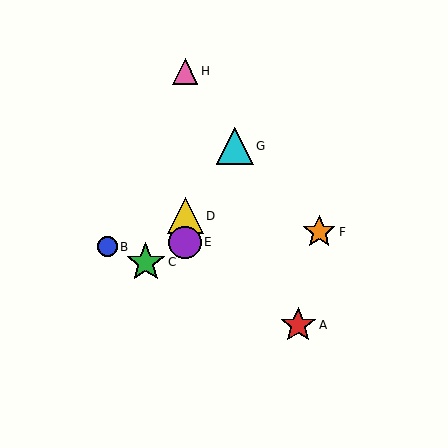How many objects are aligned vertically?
3 objects (D, E, H) are aligned vertically.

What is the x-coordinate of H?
Object H is at x≈185.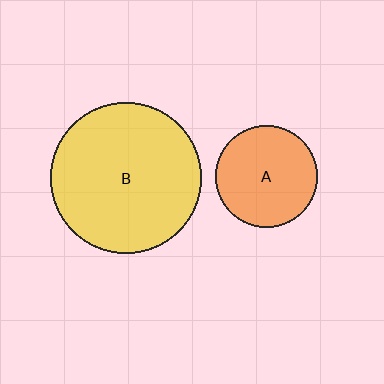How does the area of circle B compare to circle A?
Approximately 2.2 times.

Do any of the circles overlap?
No, none of the circles overlap.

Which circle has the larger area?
Circle B (yellow).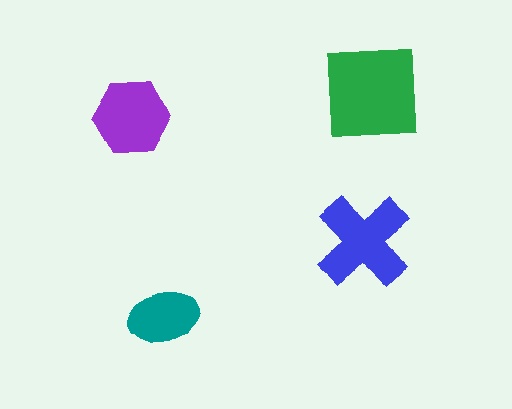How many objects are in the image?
There are 4 objects in the image.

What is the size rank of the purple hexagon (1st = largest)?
3rd.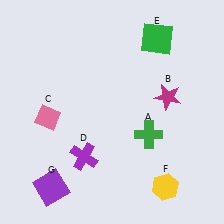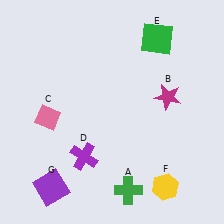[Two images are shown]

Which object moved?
The green cross (A) moved down.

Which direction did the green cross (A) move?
The green cross (A) moved down.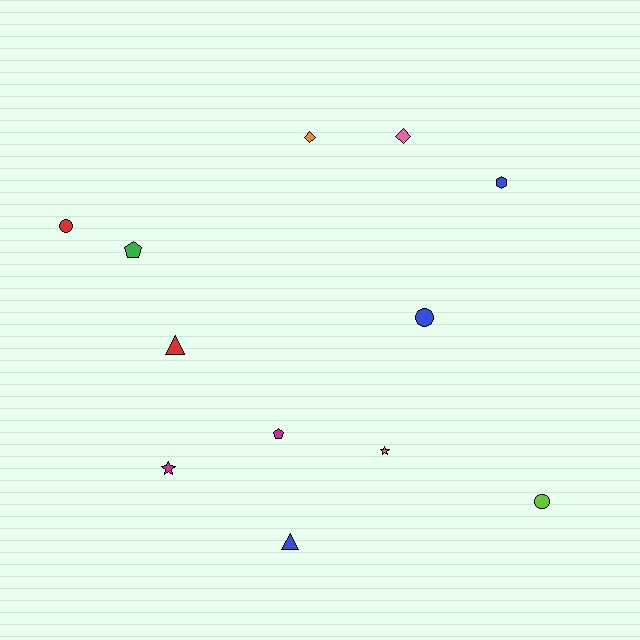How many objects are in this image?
There are 12 objects.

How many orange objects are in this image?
There is 1 orange object.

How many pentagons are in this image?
There are 2 pentagons.